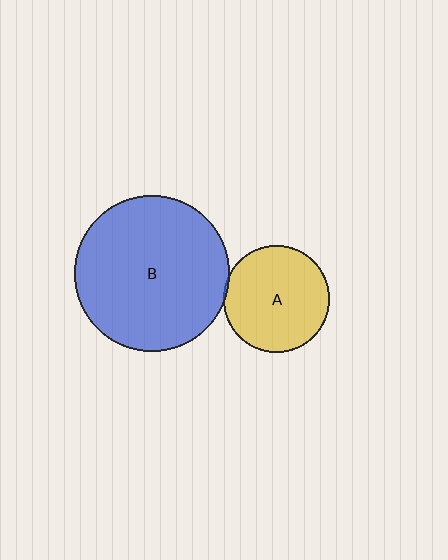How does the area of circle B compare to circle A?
Approximately 2.1 times.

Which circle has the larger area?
Circle B (blue).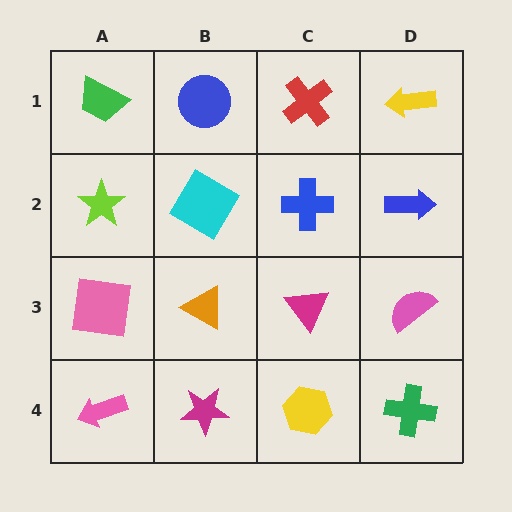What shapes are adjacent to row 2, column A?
A green trapezoid (row 1, column A), a pink square (row 3, column A), a cyan diamond (row 2, column B).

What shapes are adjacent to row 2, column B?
A blue circle (row 1, column B), an orange triangle (row 3, column B), a lime star (row 2, column A), a blue cross (row 2, column C).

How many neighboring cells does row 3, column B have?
4.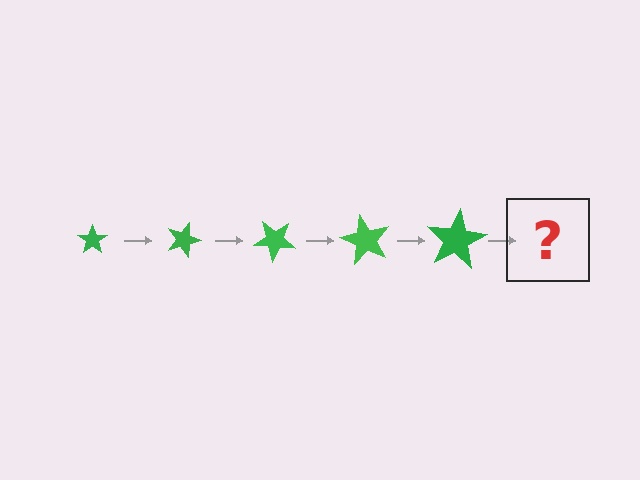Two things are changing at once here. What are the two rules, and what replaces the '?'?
The two rules are that the star grows larger each step and it rotates 20 degrees each step. The '?' should be a star, larger than the previous one and rotated 100 degrees from the start.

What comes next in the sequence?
The next element should be a star, larger than the previous one and rotated 100 degrees from the start.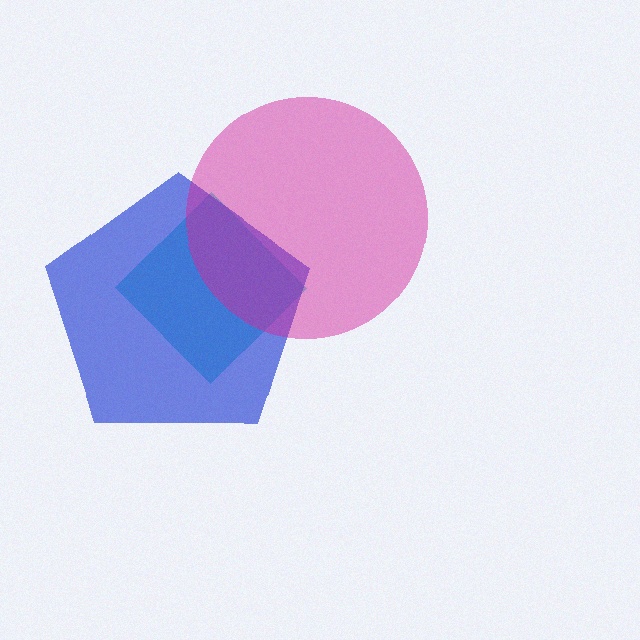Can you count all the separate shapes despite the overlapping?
Yes, there are 3 separate shapes.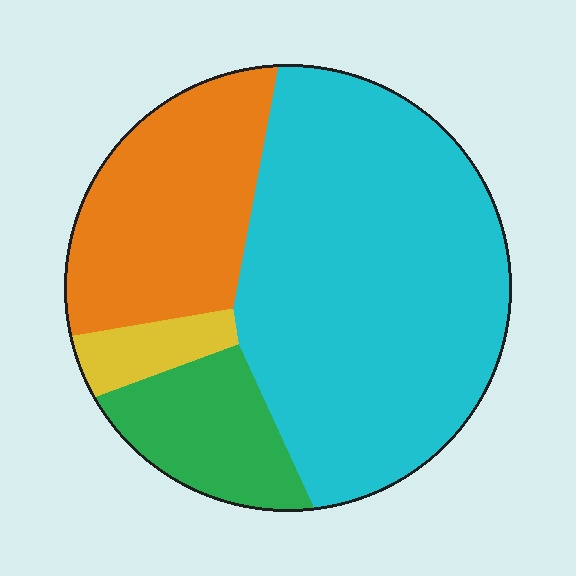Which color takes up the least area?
Yellow, at roughly 5%.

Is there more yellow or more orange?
Orange.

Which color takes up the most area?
Cyan, at roughly 55%.